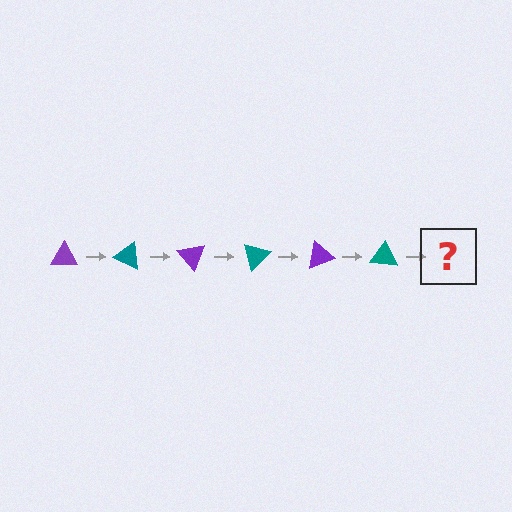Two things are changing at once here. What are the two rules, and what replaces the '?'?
The two rules are that it rotates 25 degrees each step and the color cycles through purple and teal. The '?' should be a purple triangle, rotated 150 degrees from the start.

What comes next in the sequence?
The next element should be a purple triangle, rotated 150 degrees from the start.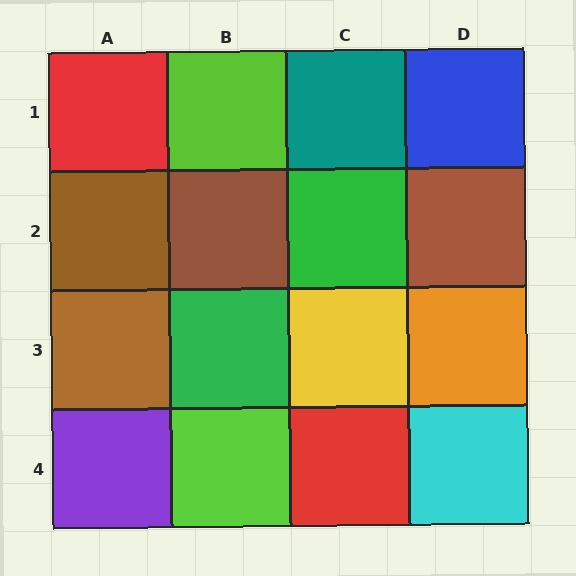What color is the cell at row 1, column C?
Teal.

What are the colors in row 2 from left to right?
Brown, brown, green, brown.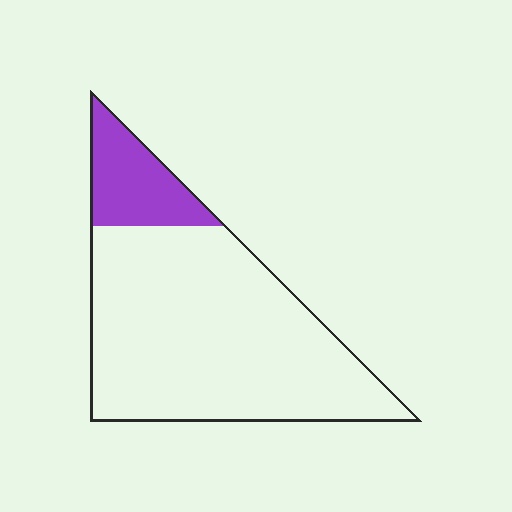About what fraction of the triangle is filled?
About one sixth (1/6).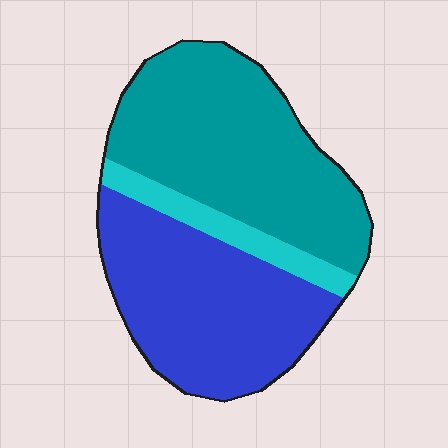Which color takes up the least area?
Cyan, at roughly 10%.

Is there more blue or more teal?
Teal.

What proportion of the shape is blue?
Blue takes up between a quarter and a half of the shape.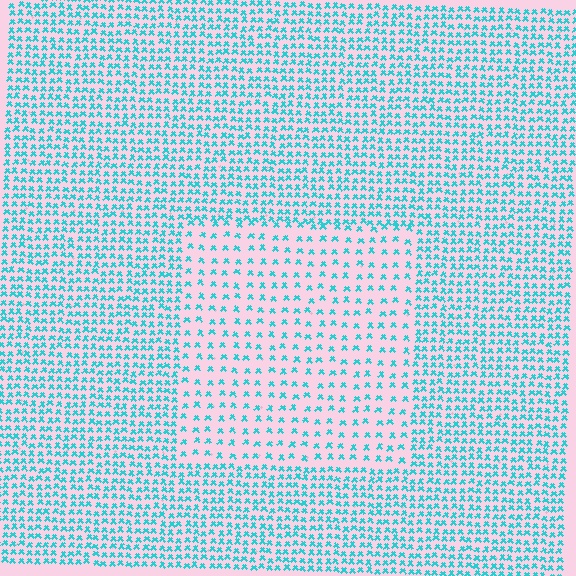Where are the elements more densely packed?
The elements are more densely packed outside the rectangle boundary.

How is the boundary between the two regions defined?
The boundary is defined by a change in element density (approximately 2.2x ratio). All elements are the same color, size, and shape.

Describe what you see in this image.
The image contains small cyan elements arranged at two different densities. A rectangle-shaped region is visible where the elements are less densely packed than the surrounding area.